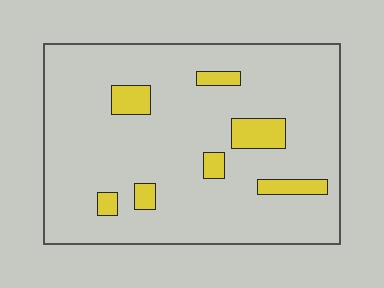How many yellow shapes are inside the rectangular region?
7.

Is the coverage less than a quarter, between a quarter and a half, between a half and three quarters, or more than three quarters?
Less than a quarter.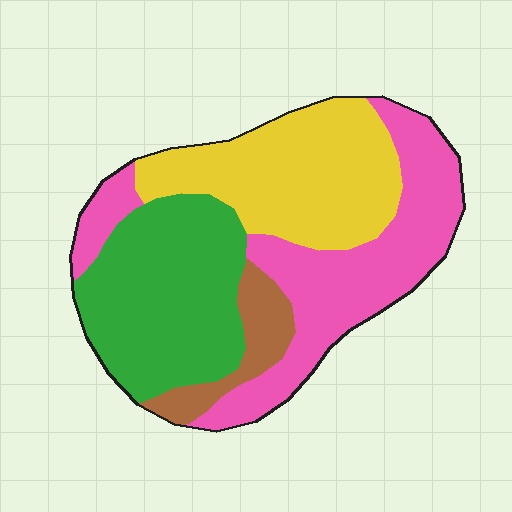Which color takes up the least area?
Brown, at roughly 10%.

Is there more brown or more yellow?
Yellow.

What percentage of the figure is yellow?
Yellow covers 29% of the figure.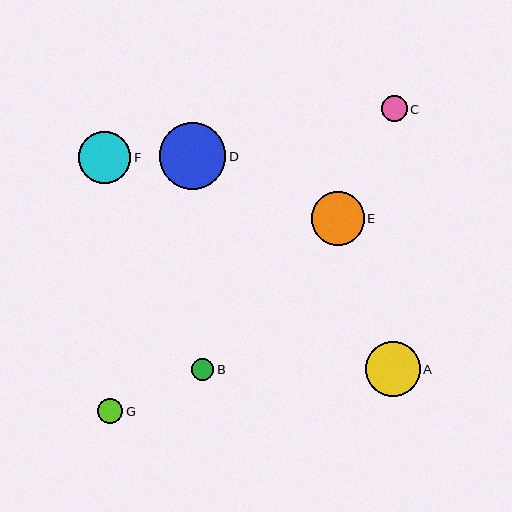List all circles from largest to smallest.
From largest to smallest: D, A, E, F, C, G, B.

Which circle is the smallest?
Circle B is the smallest with a size of approximately 22 pixels.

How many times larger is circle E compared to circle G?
Circle E is approximately 2.1 times the size of circle G.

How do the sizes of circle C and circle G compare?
Circle C and circle G are approximately the same size.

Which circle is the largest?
Circle D is the largest with a size of approximately 67 pixels.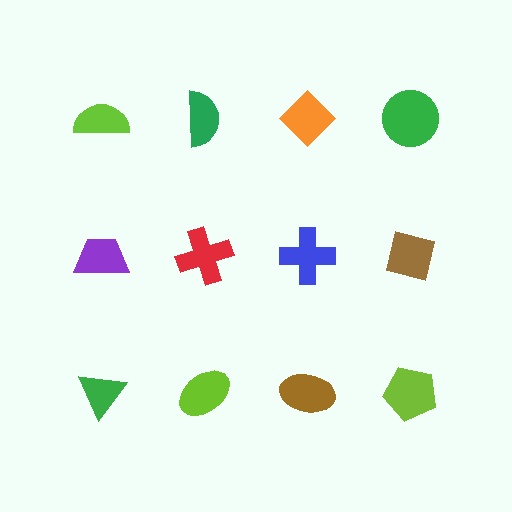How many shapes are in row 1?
4 shapes.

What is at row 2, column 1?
A purple trapezoid.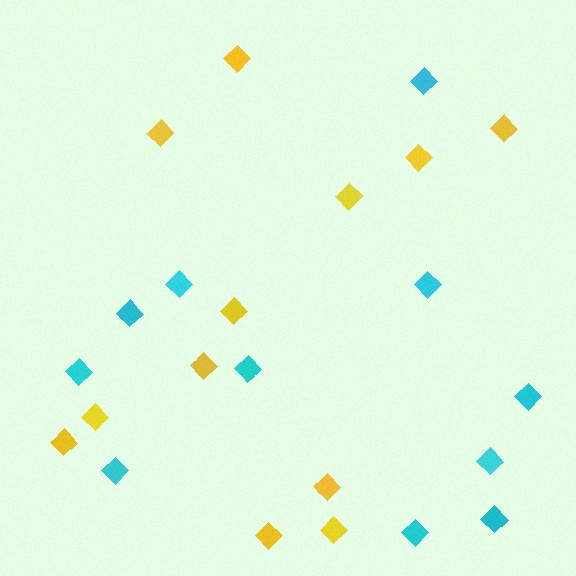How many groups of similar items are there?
There are 2 groups: one group of cyan diamonds (11) and one group of yellow diamonds (12).